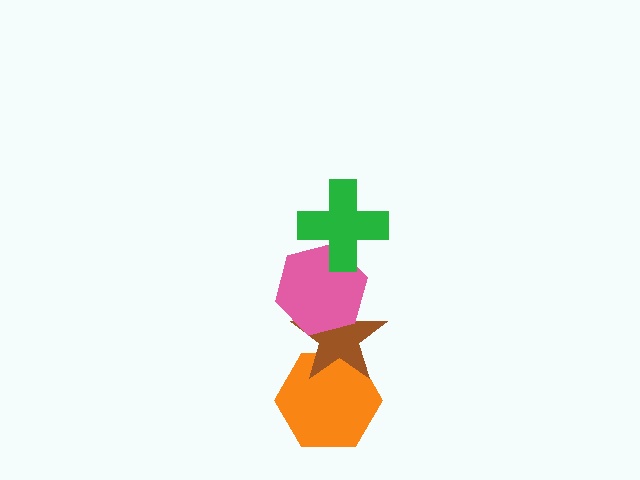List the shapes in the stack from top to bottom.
From top to bottom: the green cross, the pink hexagon, the brown star, the orange hexagon.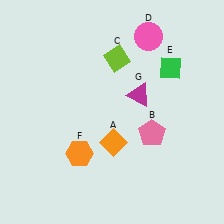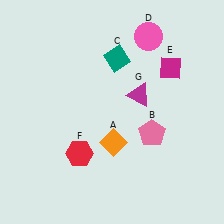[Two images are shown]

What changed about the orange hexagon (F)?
In Image 1, F is orange. In Image 2, it changed to red.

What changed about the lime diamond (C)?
In Image 1, C is lime. In Image 2, it changed to teal.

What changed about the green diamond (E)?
In Image 1, E is green. In Image 2, it changed to magenta.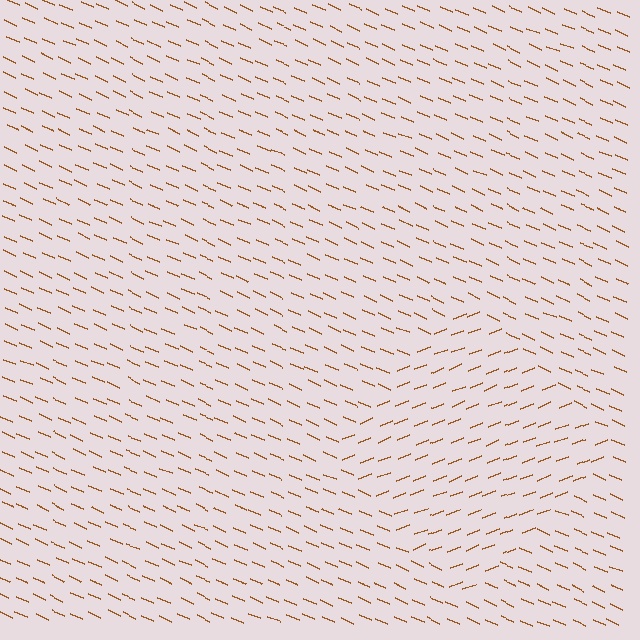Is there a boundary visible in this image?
Yes, there is a texture boundary formed by a change in line orientation.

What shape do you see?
I see a diamond.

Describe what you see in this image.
The image is filled with small brown line segments. A diamond region in the image has lines oriented differently from the surrounding lines, creating a visible texture boundary.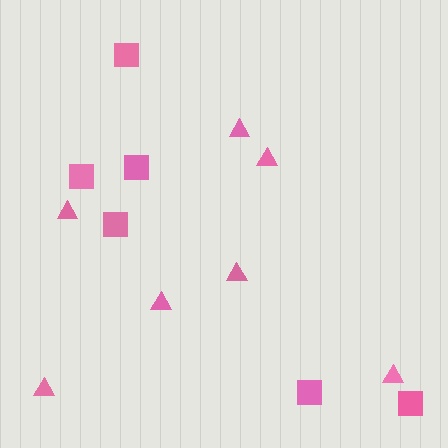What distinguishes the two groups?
There are 2 groups: one group of triangles (7) and one group of squares (6).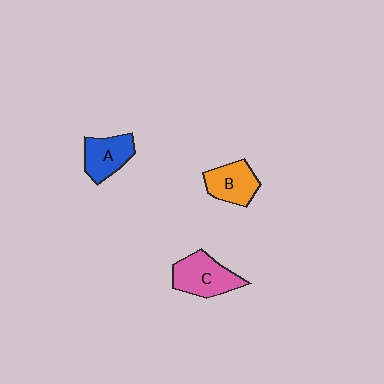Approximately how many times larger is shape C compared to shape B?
Approximately 1.2 times.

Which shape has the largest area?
Shape C (pink).